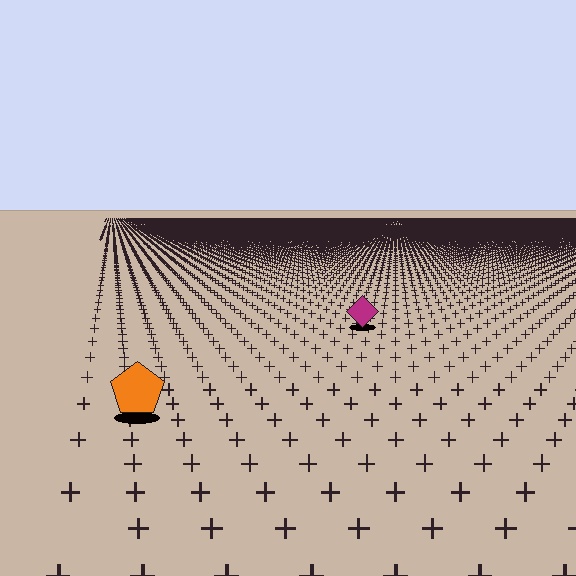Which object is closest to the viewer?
The orange pentagon is closest. The texture marks near it are larger and more spread out.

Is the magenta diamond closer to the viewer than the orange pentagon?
No. The orange pentagon is closer — you can tell from the texture gradient: the ground texture is coarser near it.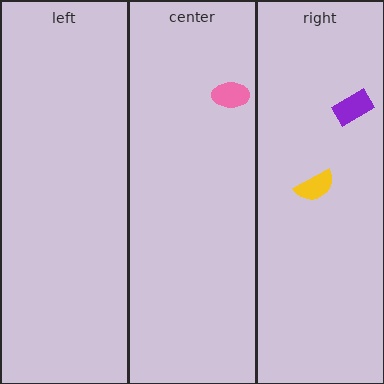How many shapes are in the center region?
1.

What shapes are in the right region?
The purple rectangle, the yellow semicircle.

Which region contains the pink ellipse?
The center region.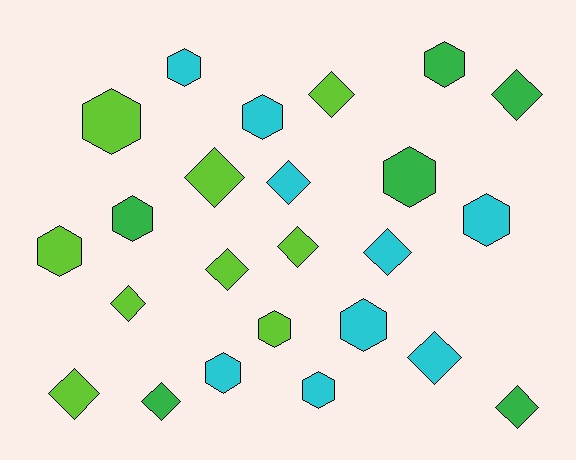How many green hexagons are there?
There are 3 green hexagons.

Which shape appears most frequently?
Hexagon, with 12 objects.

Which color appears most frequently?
Cyan, with 9 objects.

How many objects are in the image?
There are 24 objects.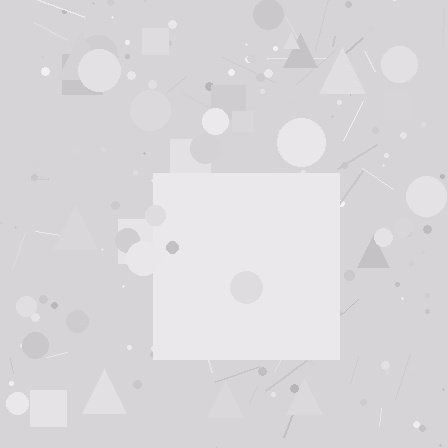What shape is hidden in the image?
A square is hidden in the image.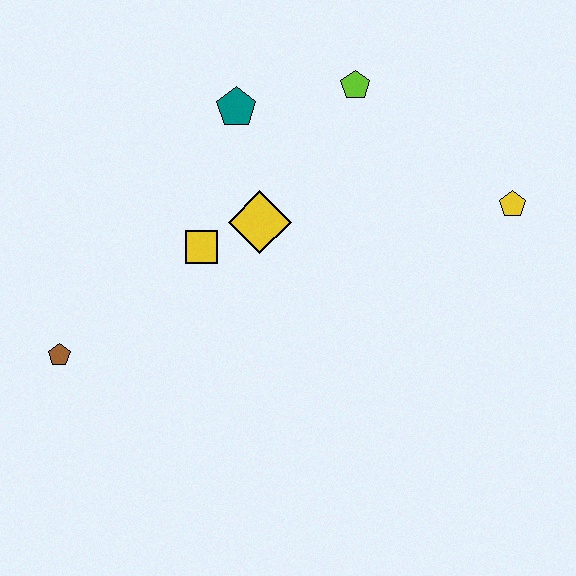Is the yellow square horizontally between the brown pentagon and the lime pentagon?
Yes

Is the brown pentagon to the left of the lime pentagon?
Yes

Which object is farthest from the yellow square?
The yellow pentagon is farthest from the yellow square.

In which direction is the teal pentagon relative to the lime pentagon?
The teal pentagon is to the left of the lime pentagon.